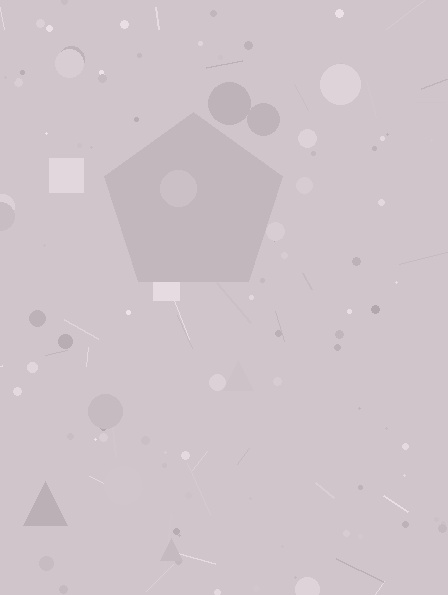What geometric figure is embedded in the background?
A pentagon is embedded in the background.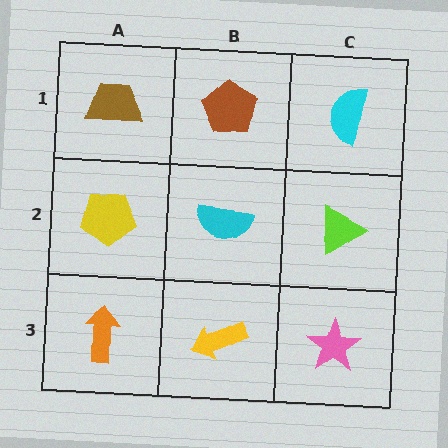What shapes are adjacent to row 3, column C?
A lime triangle (row 2, column C), a yellow arrow (row 3, column B).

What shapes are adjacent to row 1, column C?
A lime triangle (row 2, column C), a brown pentagon (row 1, column B).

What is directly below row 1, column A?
A yellow pentagon.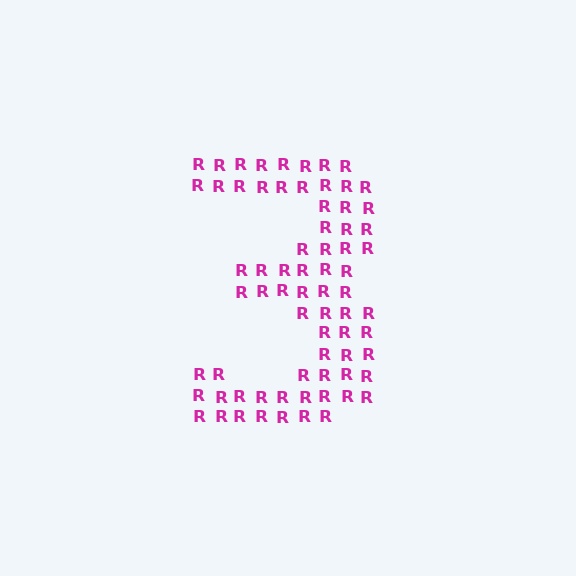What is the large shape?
The large shape is the digit 3.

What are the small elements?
The small elements are letter R's.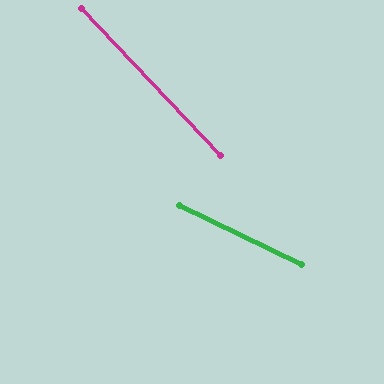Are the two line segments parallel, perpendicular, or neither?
Neither parallel nor perpendicular — they differ by about 20°.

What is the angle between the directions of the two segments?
Approximately 20 degrees.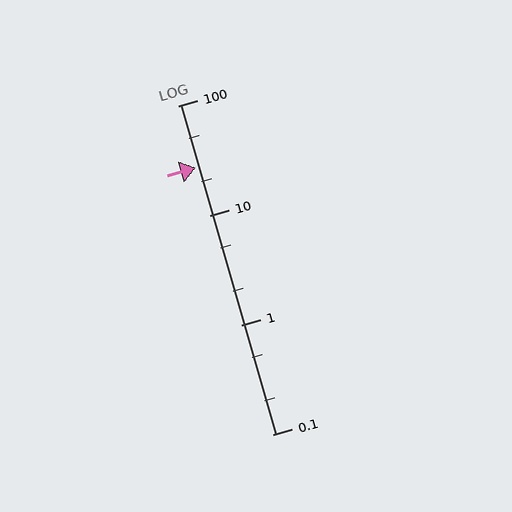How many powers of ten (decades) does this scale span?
The scale spans 3 decades, from 0.1 to 100.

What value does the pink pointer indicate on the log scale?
The pointer indicates approximately 27.